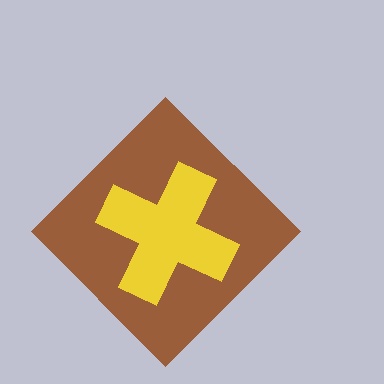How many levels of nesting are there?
2.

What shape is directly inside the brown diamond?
The yellow cross.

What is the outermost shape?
The brown diamond.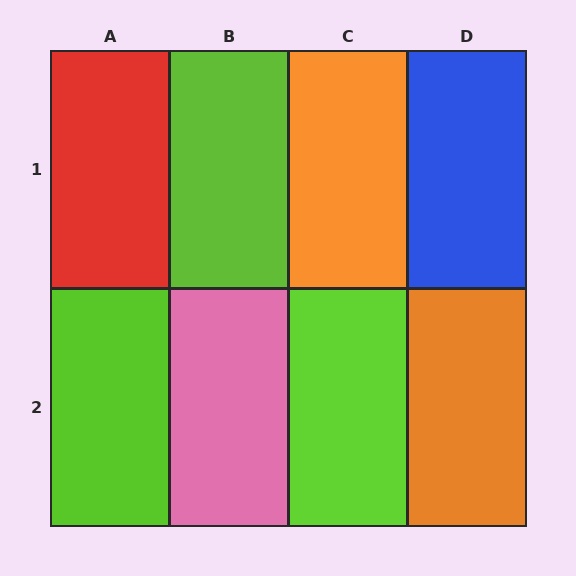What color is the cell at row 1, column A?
Red.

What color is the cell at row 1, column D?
Blue.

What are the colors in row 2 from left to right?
Lime, pink, lime, orange.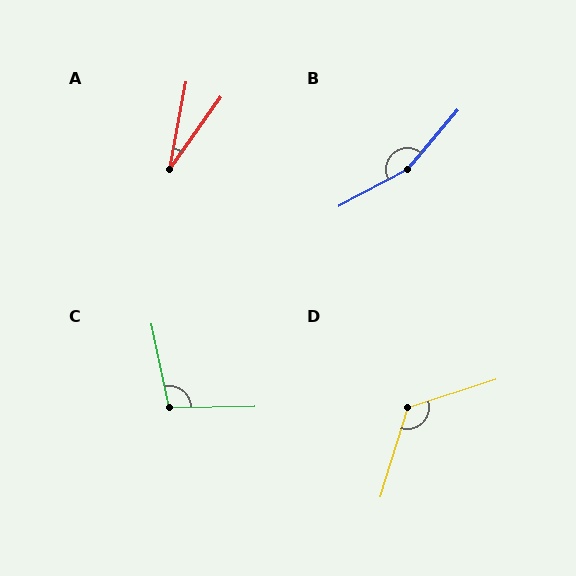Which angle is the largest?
B, at approximately 159 degrees.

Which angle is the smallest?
A, at approximately 25 degrees.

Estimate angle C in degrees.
Approximately 101 degrees.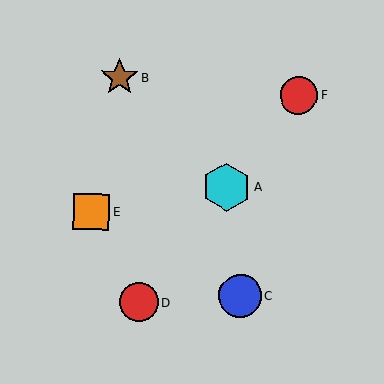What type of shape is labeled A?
Shape A is a cyan hexagon.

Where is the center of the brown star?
The center of the brown star is at (119, 77).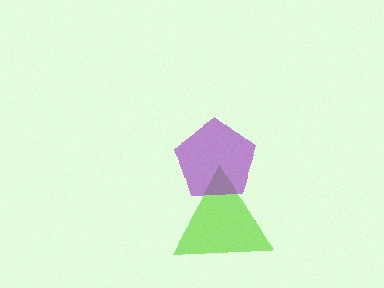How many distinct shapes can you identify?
There are 2 distinct shapes: a lime triangle, a purple pentagon.